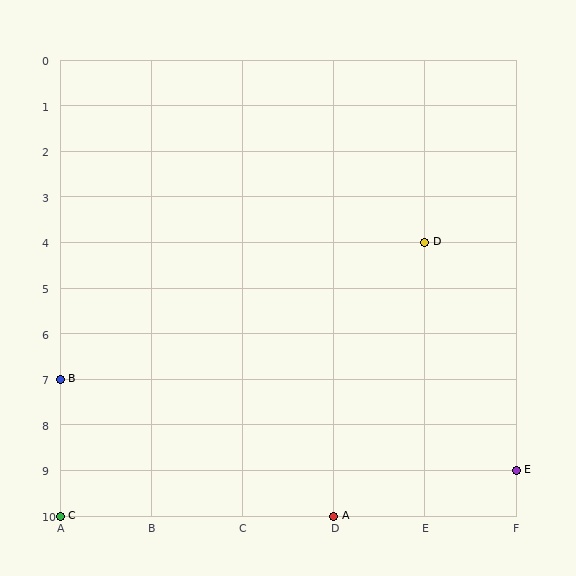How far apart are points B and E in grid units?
Points B and E are 5 columns and 2 rows apart (about 5.4 grid units diagonally).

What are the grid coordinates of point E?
Point E is at grid coordinates (F, 9).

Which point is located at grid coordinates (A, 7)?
Point B is at (A, 7).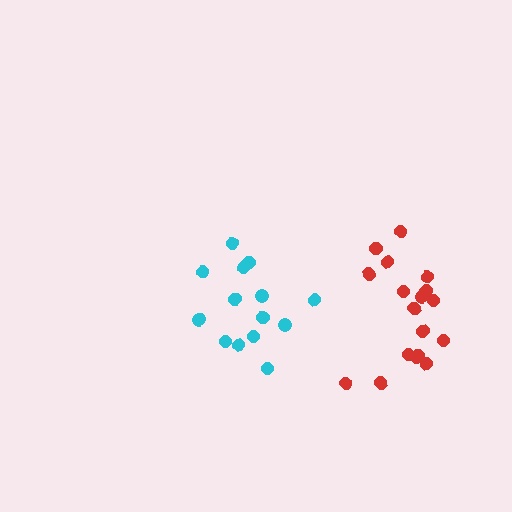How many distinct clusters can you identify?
There are 2 distinct clusters.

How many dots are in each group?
Group 1: 18 dots, Group 2: 14 dots (32 total).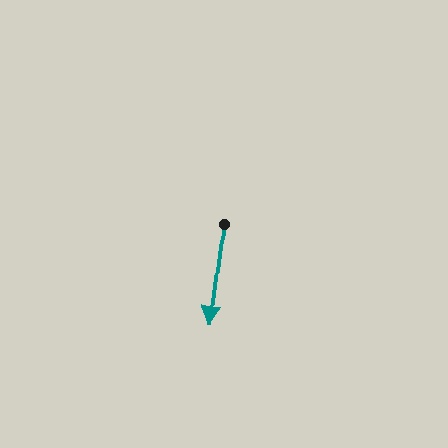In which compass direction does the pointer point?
South.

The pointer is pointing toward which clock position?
Roughly 6 o'clock.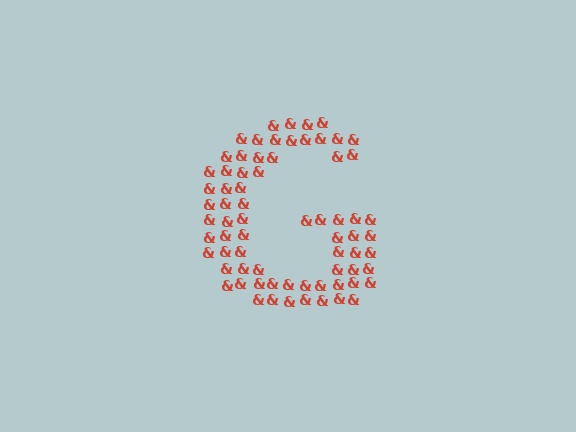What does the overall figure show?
The overall figure shows the letter G.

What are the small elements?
The small elements are ampersands.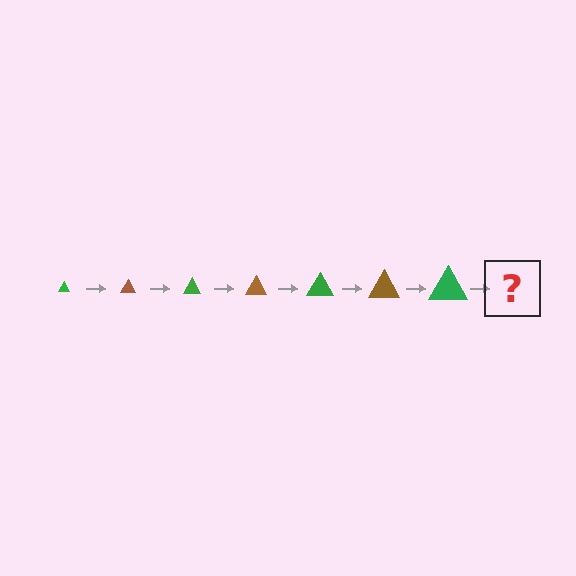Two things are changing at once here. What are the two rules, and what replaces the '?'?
The two rules are that the triangle grows larger each step and the color cycles through green and brown. The '?' should be a brown triangle, larger than the previous one.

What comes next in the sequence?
The next element should be a brown triangle, larger than the previous one.